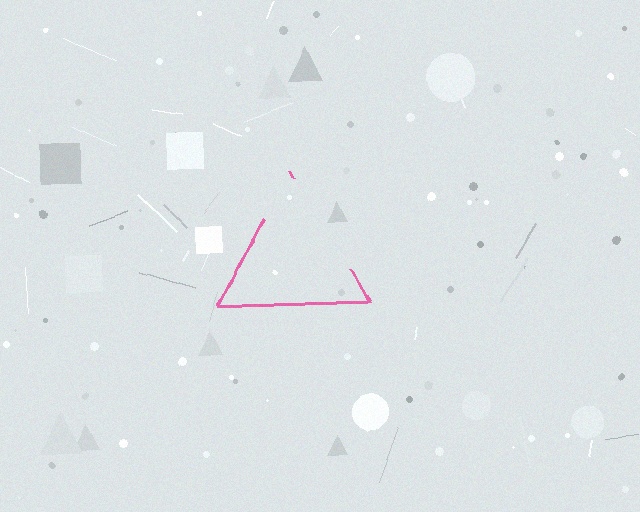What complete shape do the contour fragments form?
The contour fragments form a triangle.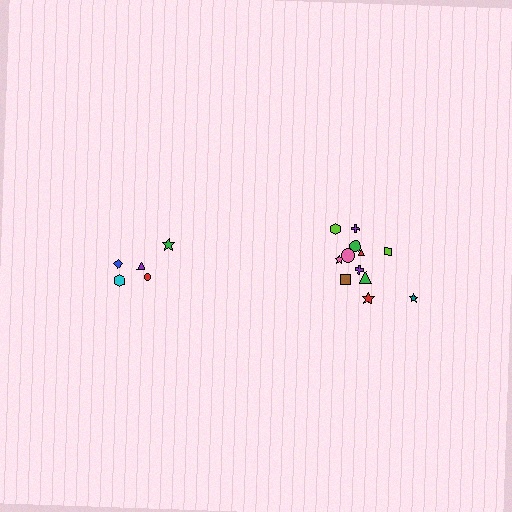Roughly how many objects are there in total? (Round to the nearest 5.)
Roughly 15 objects in total.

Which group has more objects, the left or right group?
The right group.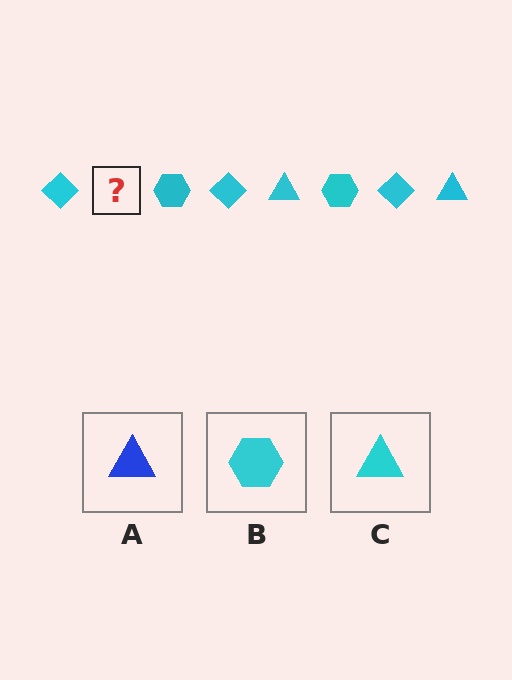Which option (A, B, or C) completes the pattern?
C.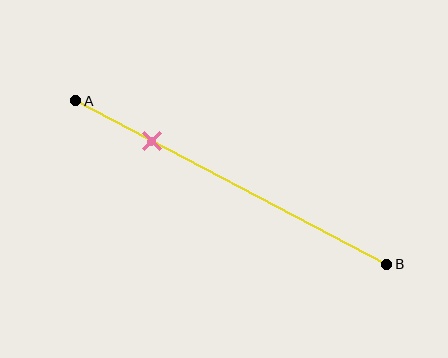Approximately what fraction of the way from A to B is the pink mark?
The pink mark is approximately 25% of the way from A to B.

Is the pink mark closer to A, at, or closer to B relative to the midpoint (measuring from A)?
The pink mark is closer to point A than the midpoint of segment AB.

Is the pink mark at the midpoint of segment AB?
No, the mark is at about 25% from A, not at the 50% midpoint.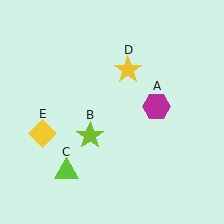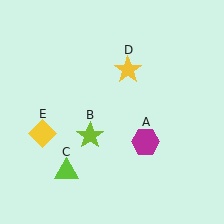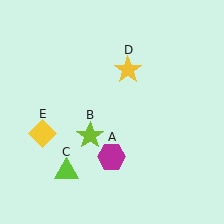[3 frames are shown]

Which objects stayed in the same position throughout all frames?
Lime star (object B) and lime triangle (object C) and yellow star (object D) and yellow diamond (object E) remained stationary.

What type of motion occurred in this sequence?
The magenta hexagon (object A) rotated clockwise around the center of the scene.